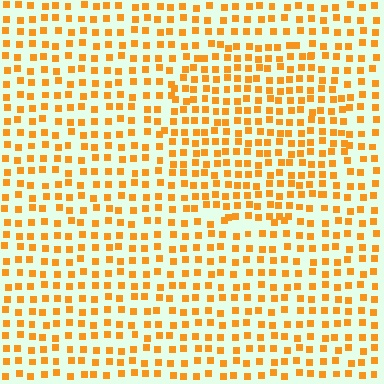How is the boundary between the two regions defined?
The boundary is defined by a change in element density (approximately 1.5x ratio). All elements are the same color, size, and shape.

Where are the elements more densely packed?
The elements are more densely packed inside the circle boundary.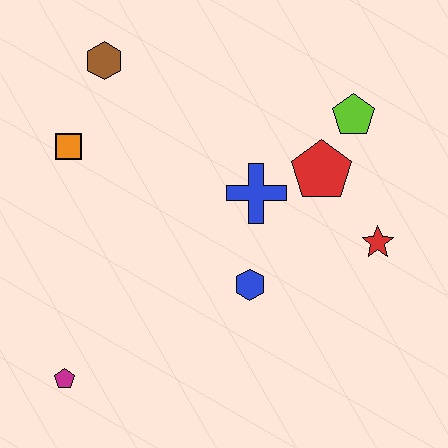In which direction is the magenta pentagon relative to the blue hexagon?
The magenta pentagon is to the left of the blue hexagon.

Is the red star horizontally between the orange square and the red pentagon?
No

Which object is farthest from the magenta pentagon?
The lime pentagon is farthest from the magenta pentagon.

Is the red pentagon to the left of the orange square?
No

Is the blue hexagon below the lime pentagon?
Yes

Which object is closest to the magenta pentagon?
The blue hexagon is closest to the magenta pentagon.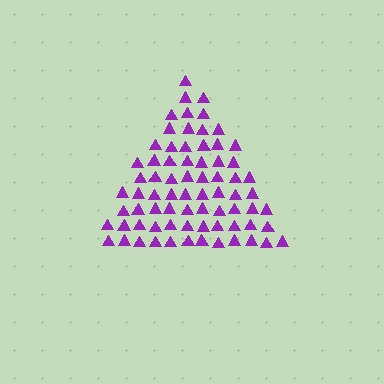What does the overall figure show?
The overall figure shows a triangle.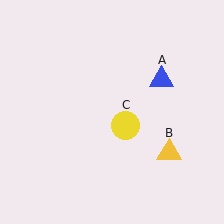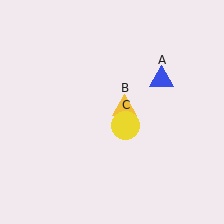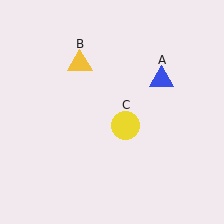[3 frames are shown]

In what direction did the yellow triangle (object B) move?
The yellow triangle (object B) moved up and to the left.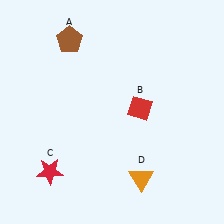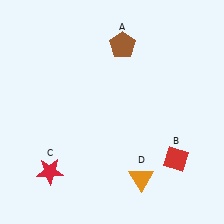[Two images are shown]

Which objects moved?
The objects that moved are: the brown pentagon (A), the red diamond (B).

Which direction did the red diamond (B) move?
The red diamond (B) moved down.